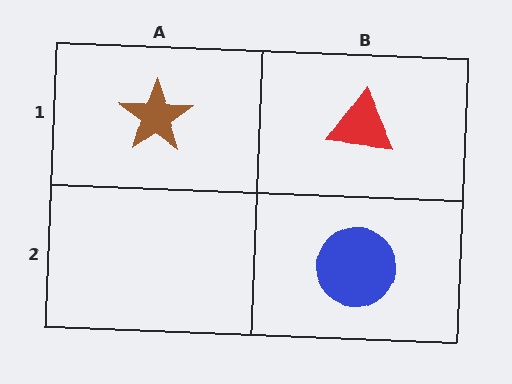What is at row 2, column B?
A blue circle.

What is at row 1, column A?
A brown star.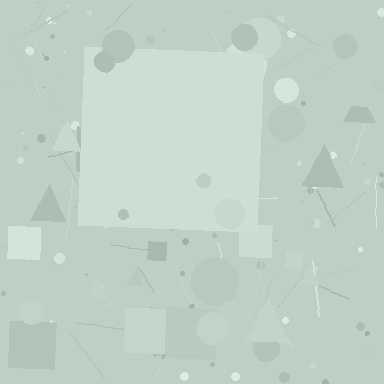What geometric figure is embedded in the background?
A square is embedded in the background.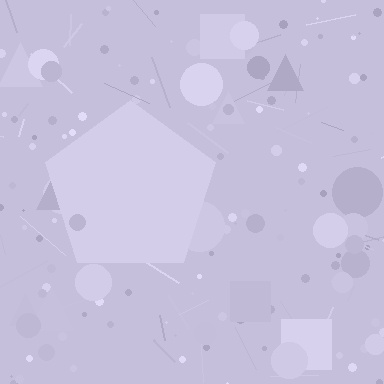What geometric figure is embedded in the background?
A pentagon is embedded in the background.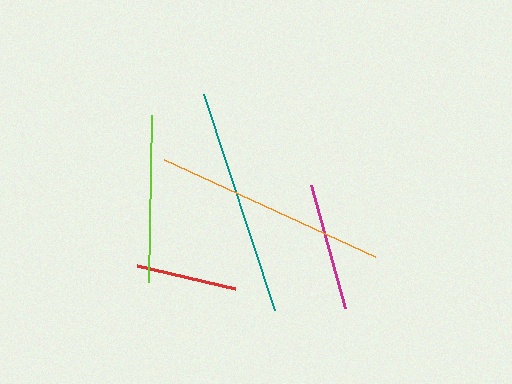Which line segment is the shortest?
The red line is the shortest at approximately 100 pixels.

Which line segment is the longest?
The orange line is the longest at approximately 232 pixels.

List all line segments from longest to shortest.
From longest to shortest: orange, teal, lime, magenta, red.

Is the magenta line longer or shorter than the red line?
The magenta line is longer than the red line.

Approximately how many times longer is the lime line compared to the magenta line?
The lime line is approximately 1.3 times the length of the magenta line.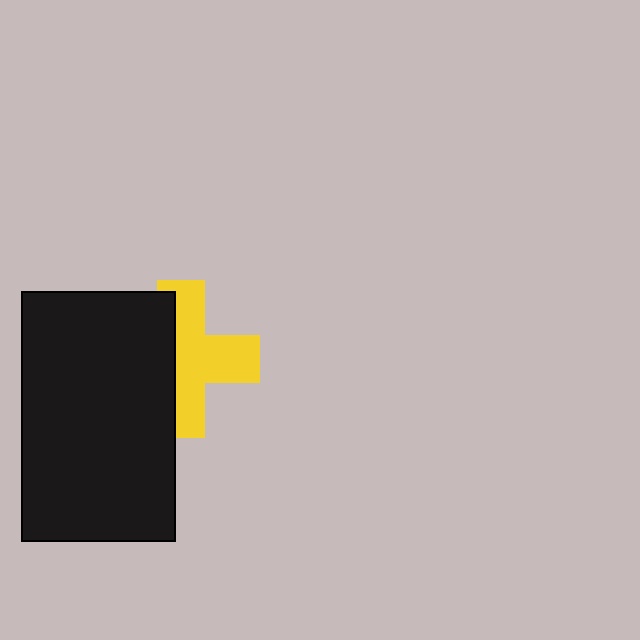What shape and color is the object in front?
The object in front is a black rectangle.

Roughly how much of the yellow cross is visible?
About half of it is visible (roughly 59%).